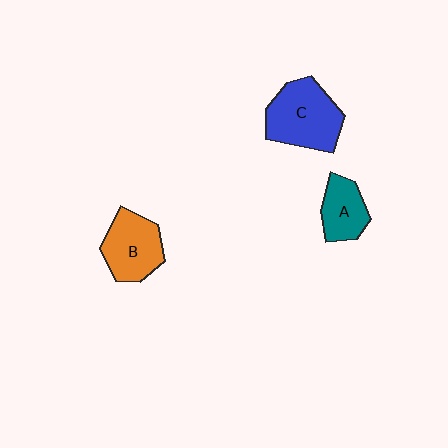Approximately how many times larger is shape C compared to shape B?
Approximately 1.3 times.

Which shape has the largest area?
Shape C (blue).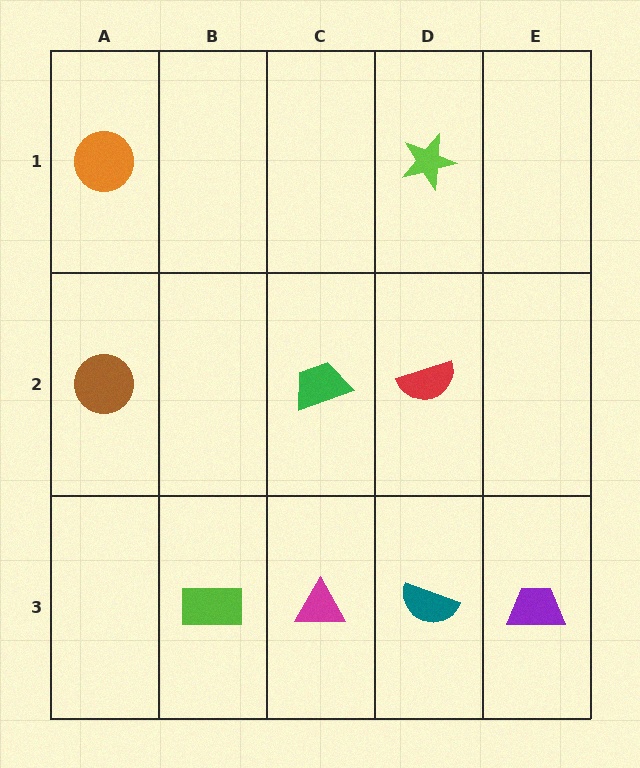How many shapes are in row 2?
3 shapes.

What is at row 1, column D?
A lime star.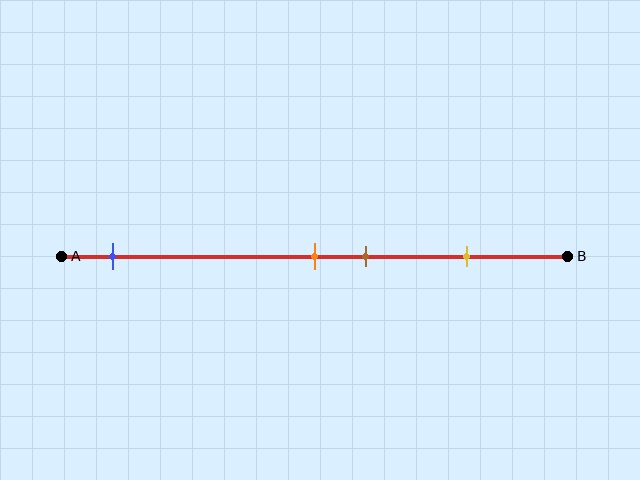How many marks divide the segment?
There are 4 marks dividing the segment.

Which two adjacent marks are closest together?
The orange and brown marks are the closest adjacent pair.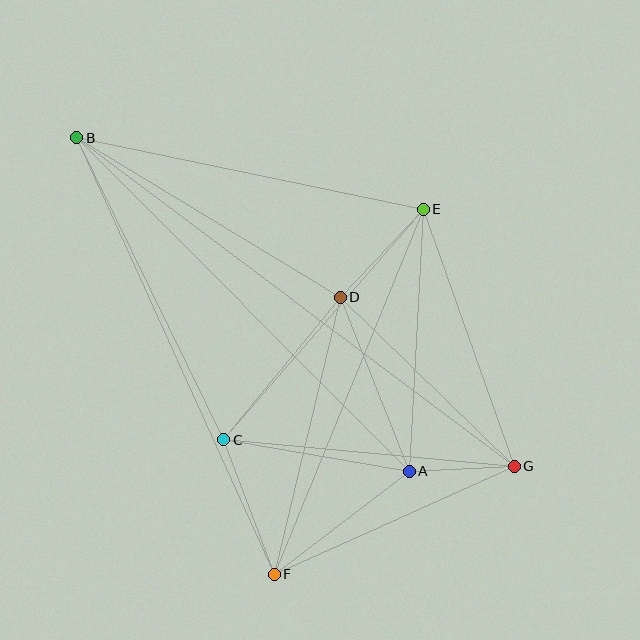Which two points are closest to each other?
Points A and G are closest to each other.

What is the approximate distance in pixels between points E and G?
The distance between E and G is approximately 273 pixels.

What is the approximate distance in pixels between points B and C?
The distance between B and C is approximately 336 pixels.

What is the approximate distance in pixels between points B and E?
The distance between B and E is approximately 354 pixels.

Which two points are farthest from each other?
Points B and G are farthest from each other.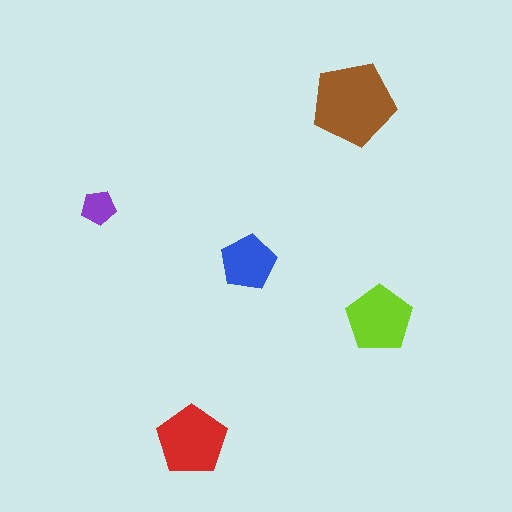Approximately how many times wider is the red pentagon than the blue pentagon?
About 1.5 times wider.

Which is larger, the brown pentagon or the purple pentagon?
The brown one.